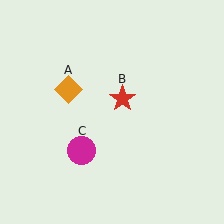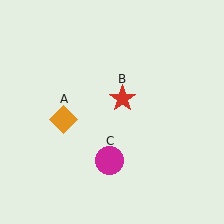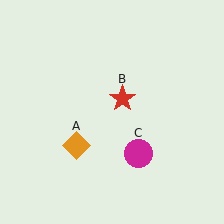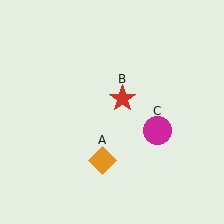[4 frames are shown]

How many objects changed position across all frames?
2 objects changed position: orange diamond (object A), magenta circle (object C).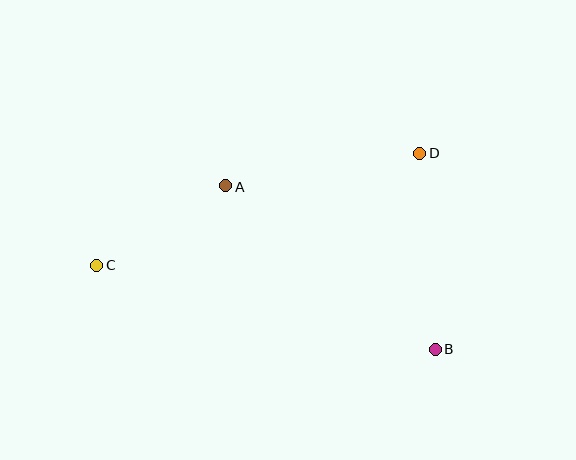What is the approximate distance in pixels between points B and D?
The distance between B and D is approximately 197 pixels.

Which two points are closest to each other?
Points A and C are closest to each other.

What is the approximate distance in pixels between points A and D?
The distance between A and D is approximately 197 pixels.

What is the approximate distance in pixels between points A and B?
The distance between A and B is approximately 266 pixels.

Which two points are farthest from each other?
Points B and C are farthest from each other.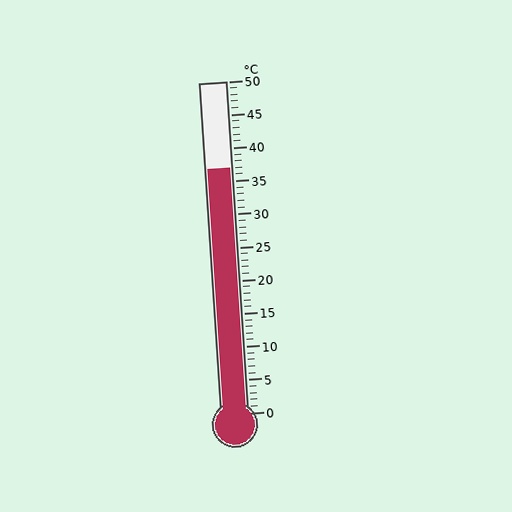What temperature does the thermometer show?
The thermometer shows approximately 37°C.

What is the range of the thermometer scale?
The thermometer scale ranges from 0°C to 50°C.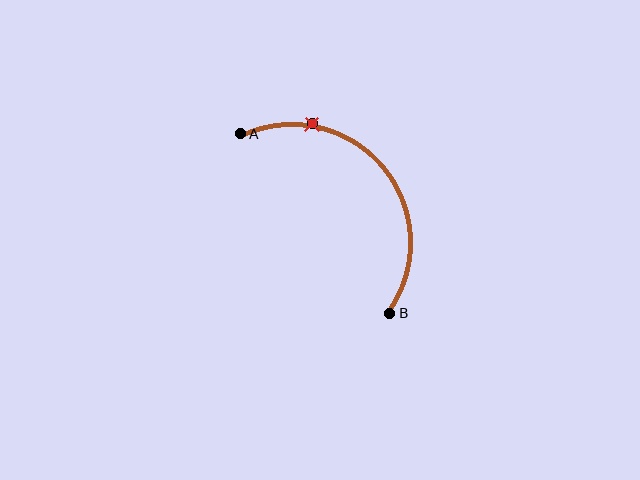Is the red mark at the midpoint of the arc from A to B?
No. The red mark lies on the arc but is closer to endpoint A. The arc midpoint would be at the point on the curve equidistant along the arc from both A and B.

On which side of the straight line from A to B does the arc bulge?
The arc bulges above and to the right of the straight line connecting A and B.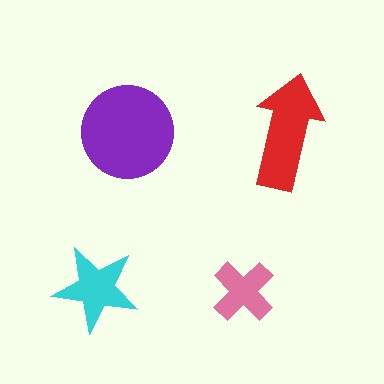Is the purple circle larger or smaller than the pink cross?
Larger.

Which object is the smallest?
The pink cross.